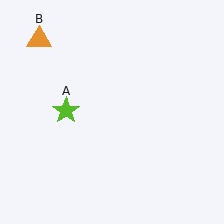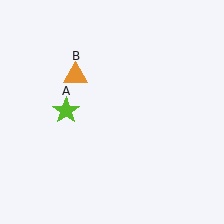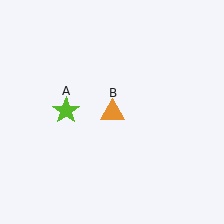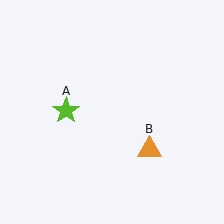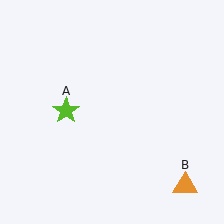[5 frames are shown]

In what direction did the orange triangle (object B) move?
The orange triangle (object B) moved down and to the right.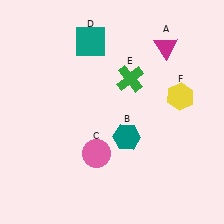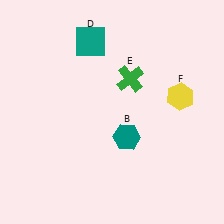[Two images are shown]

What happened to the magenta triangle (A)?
The magenta triangle (A) was removed in Image 2. It was in the top-right area of Image 1.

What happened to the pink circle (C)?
The pink circle (C) was removed in Image 2. It was in the bottom-left area of Image 1.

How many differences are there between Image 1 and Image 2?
There are 2 differences between the two images.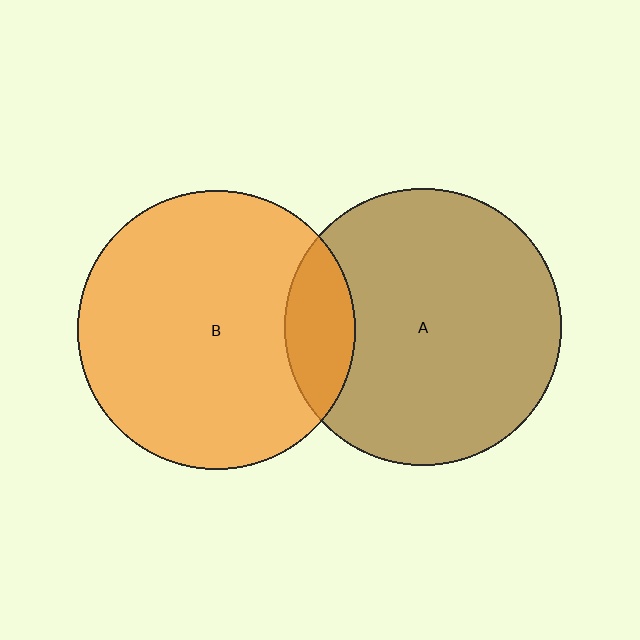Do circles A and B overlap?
Yes.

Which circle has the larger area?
Circle B (orange).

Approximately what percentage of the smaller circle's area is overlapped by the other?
Approximately 15%.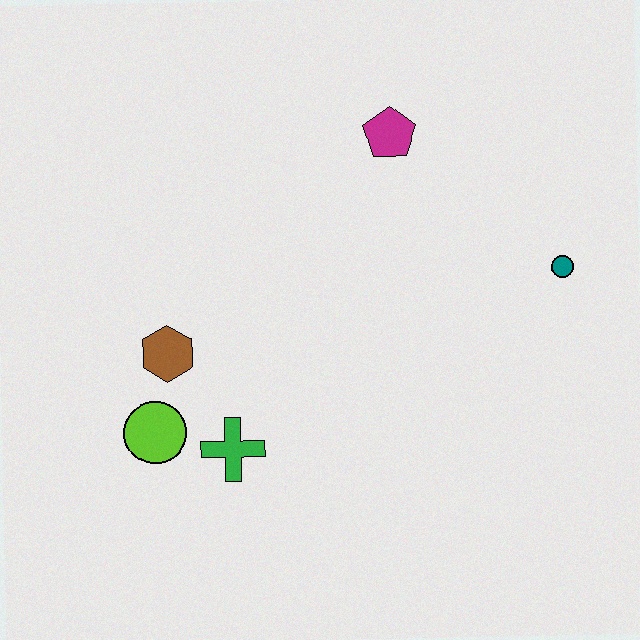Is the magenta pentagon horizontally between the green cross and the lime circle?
No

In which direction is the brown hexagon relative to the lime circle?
The brown hexagon is above the lime circle.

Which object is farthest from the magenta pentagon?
The lime circle is farthest from the magenta pentagon.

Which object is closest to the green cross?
The lime circle is closest to the green cross.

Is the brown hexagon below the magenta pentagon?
Yes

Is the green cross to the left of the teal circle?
Yes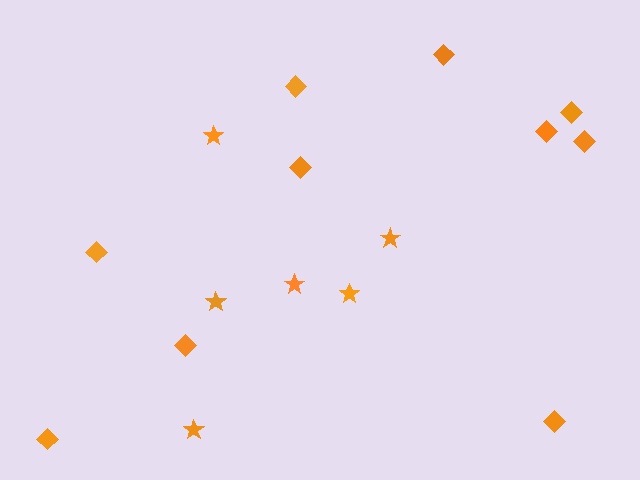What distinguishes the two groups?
There are 2 groups: one group of stars (6) and one group of diamonds (10).